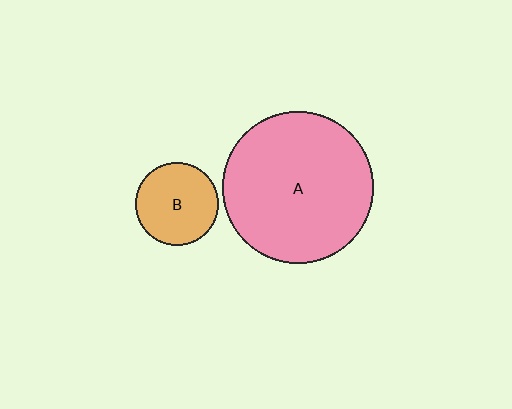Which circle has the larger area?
Circle A (pink).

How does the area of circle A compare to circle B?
Approximately 3.3 times.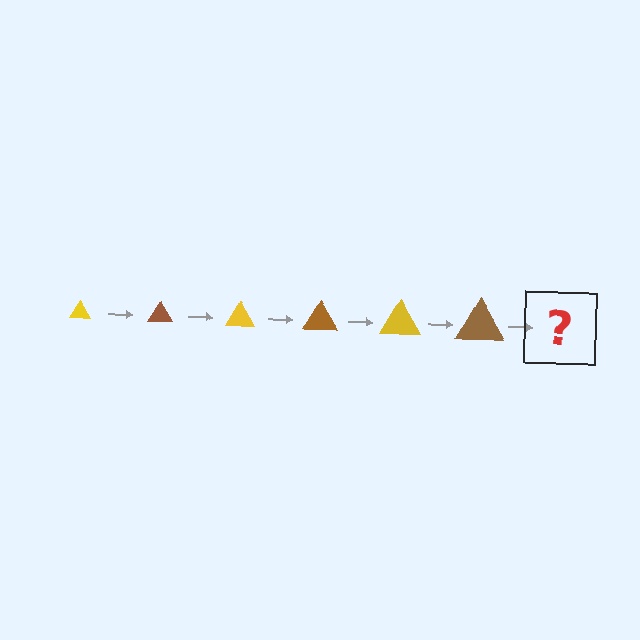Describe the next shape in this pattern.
It should be a yellow triangle, larger than the previous one.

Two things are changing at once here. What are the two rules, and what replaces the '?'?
The two rules are that the triangle grows larger each step and the color cycles through yellow and brown. The '?' should be a yellow triangle, larger than the previous one.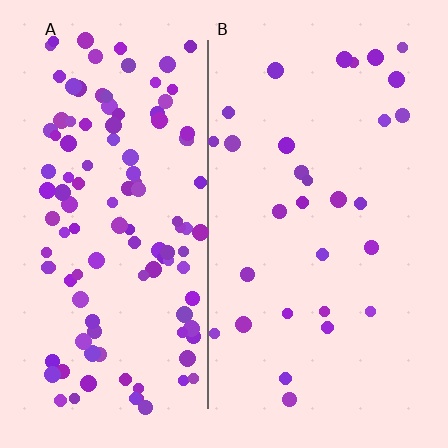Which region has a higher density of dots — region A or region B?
A (the left).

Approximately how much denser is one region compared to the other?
Approximately 4.0× — region A over region B.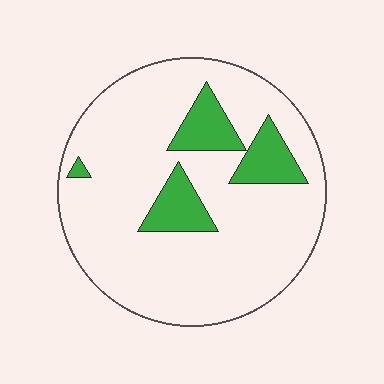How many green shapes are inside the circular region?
4.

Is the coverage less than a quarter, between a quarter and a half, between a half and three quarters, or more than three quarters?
Less than a quarter.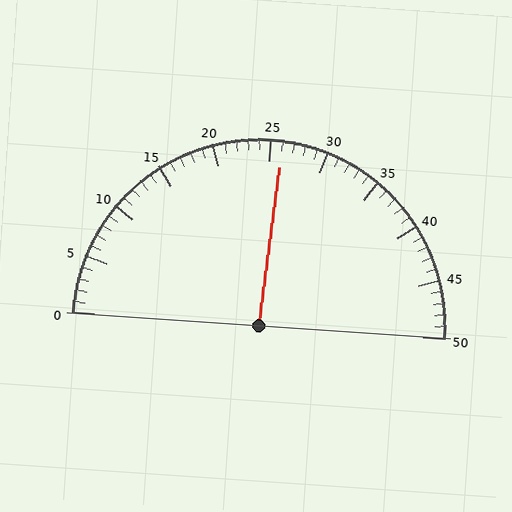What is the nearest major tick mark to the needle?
The nearest major tick mark is 25.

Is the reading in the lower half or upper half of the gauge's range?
The reading is in the upper half of the range (0 to 50).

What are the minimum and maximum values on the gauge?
The gauge ranges from 0 to 50.